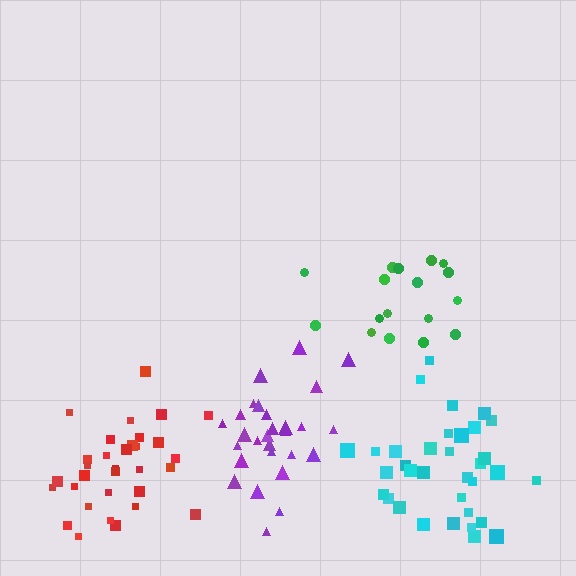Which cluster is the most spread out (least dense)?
Green.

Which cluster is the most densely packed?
Red.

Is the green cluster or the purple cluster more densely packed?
Purple.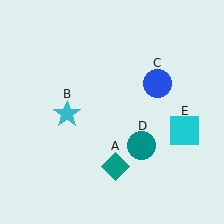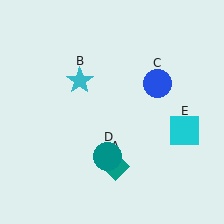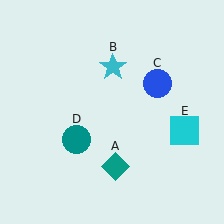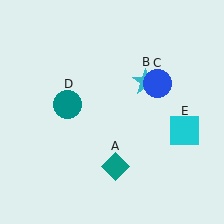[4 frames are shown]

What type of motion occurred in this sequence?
The cyan star (object B), teal circle (object D) rotated clockwise around the center of the scene.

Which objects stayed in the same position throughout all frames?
Teal diamond (object A) and blue circle (object C) and cyan square (object E) remained stationary.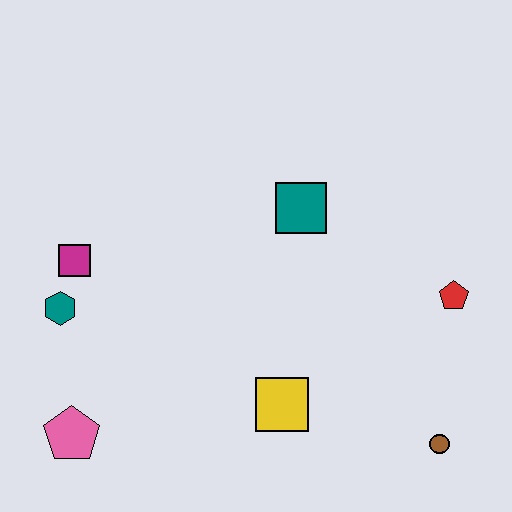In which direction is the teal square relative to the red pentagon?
The teal square is to the left of the red pentagon.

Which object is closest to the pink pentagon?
The teal hexagon is closest to the pink pentagon.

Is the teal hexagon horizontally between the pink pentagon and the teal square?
No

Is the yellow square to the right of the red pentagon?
No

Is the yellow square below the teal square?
Yes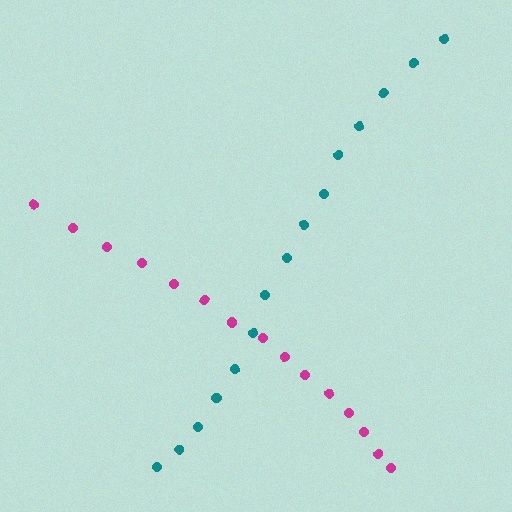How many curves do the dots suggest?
There are 2 distinct paths.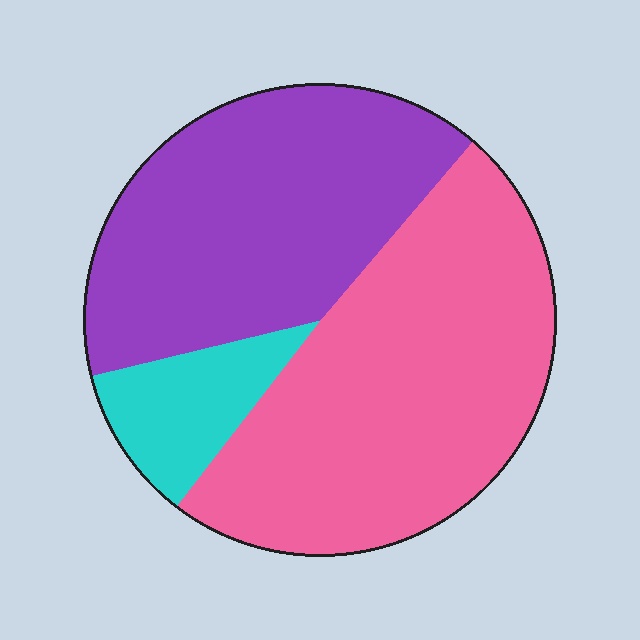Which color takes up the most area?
Pink, at roughly 50%.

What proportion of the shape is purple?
Purple takes up about two fifths (2/5) of the shape.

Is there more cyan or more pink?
Pink.